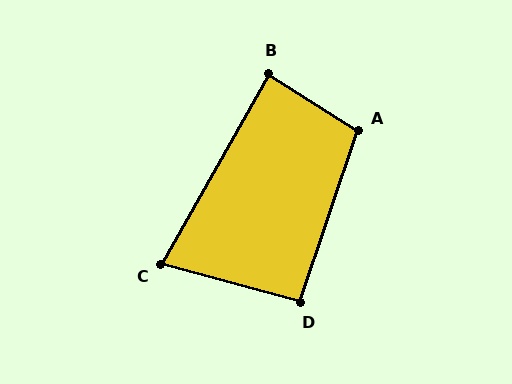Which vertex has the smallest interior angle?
C, at approximately 76 degrees.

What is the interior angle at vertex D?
Approximately 93 degrees (approximately right).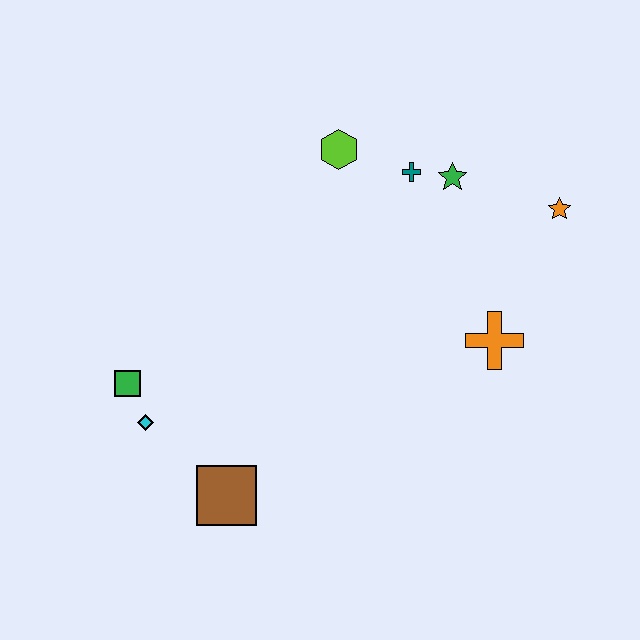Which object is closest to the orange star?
The green star is closest to the orange star.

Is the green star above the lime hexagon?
No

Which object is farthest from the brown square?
The orange star is farthest from the brown square.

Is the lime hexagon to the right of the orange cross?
No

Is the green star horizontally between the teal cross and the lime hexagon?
No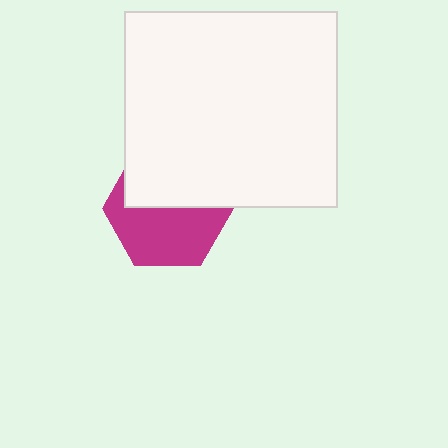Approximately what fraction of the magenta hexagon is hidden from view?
Roughly 45% of the magenta hexagon is hidden behind the white rectangle.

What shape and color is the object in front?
The object in front is a white rectangle.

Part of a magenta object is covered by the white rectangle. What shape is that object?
It is a hexagon.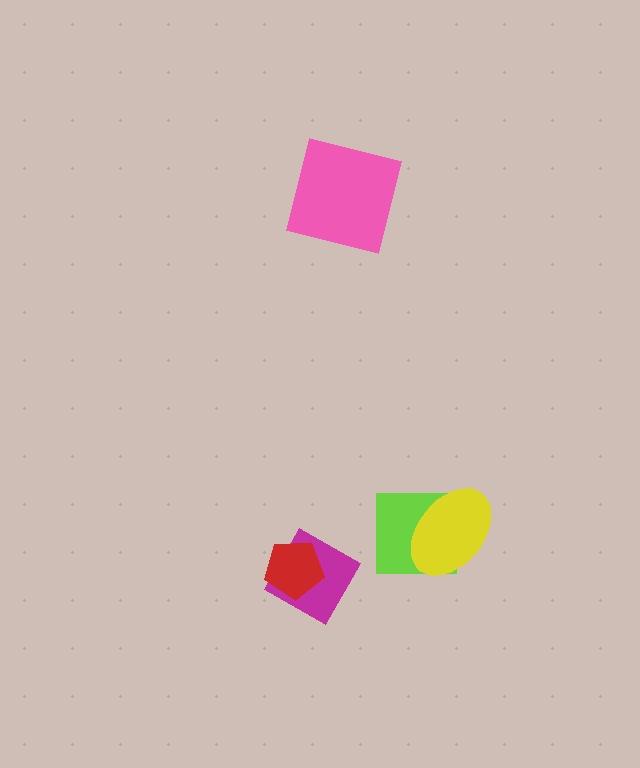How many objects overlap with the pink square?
0 objects overlap with the pink square.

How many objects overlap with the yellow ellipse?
1 object overlaps with the yellow ellipse.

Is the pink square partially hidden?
No, no other shape covers it.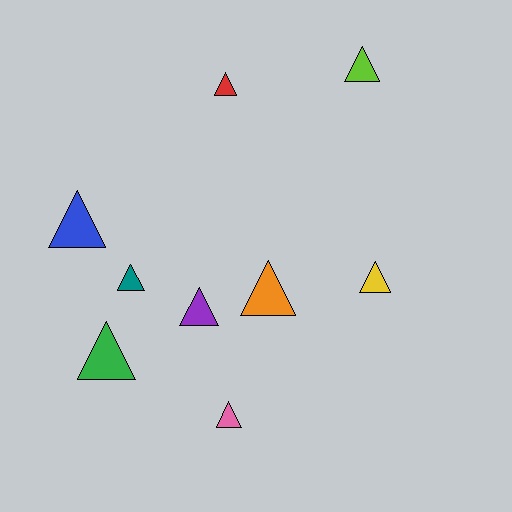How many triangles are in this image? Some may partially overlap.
There are 9 triangles.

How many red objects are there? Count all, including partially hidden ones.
There is 1 red object.